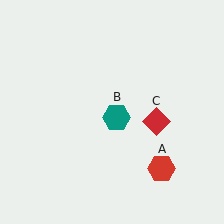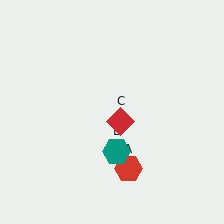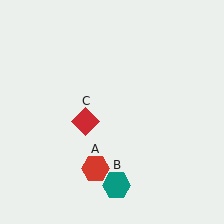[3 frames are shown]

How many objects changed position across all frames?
3 objects changed position: red hexagon (object A), teal hexagon (object B), red diamond (object C).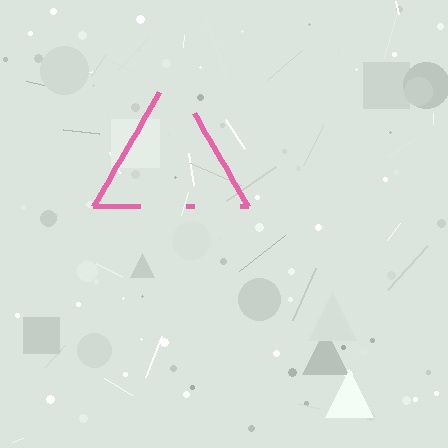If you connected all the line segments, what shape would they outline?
They would outline a triangle.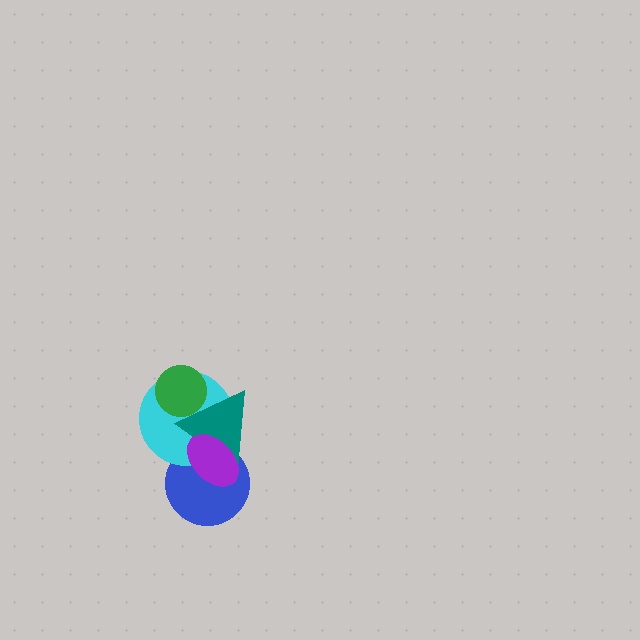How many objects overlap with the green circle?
2 objects overlap with the green circle.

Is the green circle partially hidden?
No, no other shape covers it.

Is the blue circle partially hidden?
Yes, it is partially covered by another shape.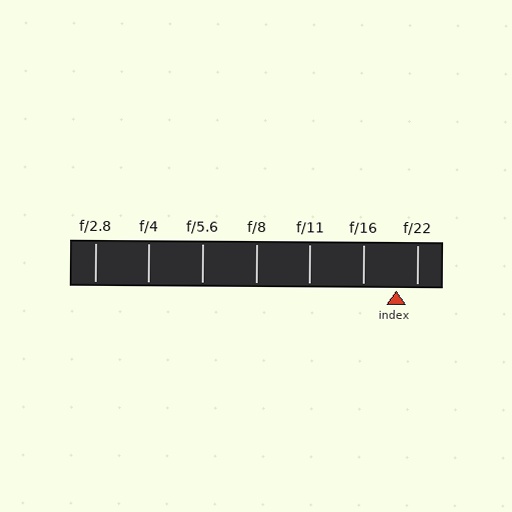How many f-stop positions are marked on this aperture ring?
There are 7 f-stop positions marked.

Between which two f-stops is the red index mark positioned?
The index mark is between f/16 and f/22.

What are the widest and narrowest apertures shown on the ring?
The widest aperture shown is f/2.8 and the narrowest is f/22.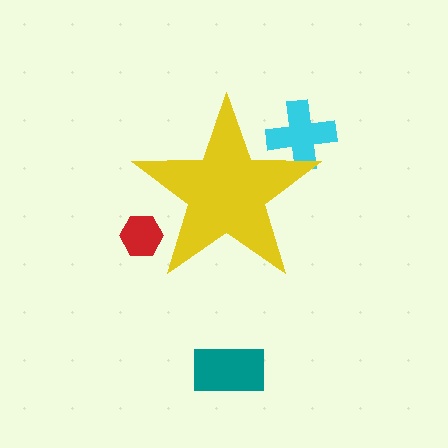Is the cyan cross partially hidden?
Yes, the cyan cross is partially hidden behind the yellow star.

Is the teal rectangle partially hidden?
No, the teal rectangle is fully visible.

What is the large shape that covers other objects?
A yellow star.